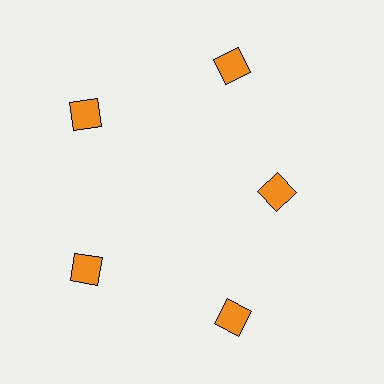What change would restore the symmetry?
The symmetry would be restored by moving it outward, back onto the ring so that all 5 squares sit at equal angles and equal distance from the center.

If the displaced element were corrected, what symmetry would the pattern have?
It would have 5-fold rotational symmetry — the pattern would map onto itself every 72 degrees.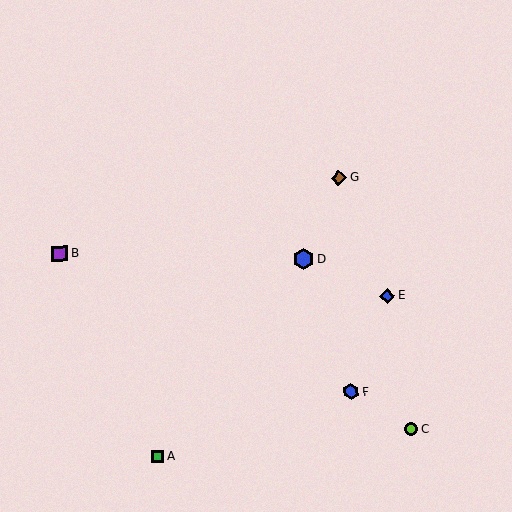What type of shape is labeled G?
Shape G is a brown diamond.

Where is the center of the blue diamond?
The center of the blue diamond is at (387, 296).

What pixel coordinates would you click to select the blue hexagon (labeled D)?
Click at (304, 259) to select the blue hexagon D.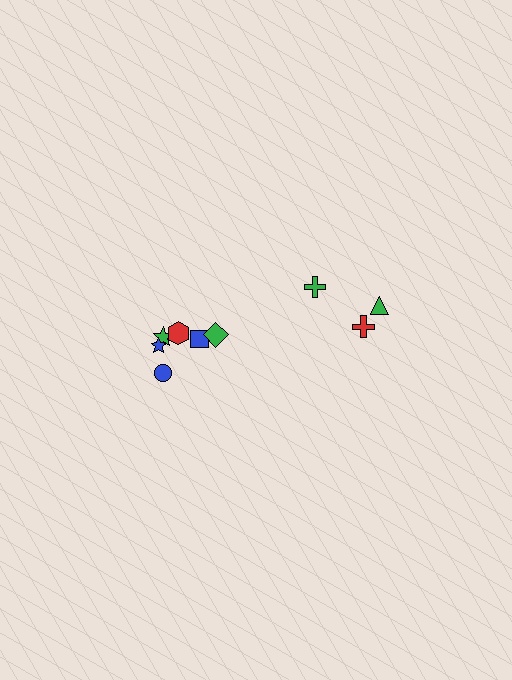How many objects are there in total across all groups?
There are 9 objects.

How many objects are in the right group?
There are 3 objects.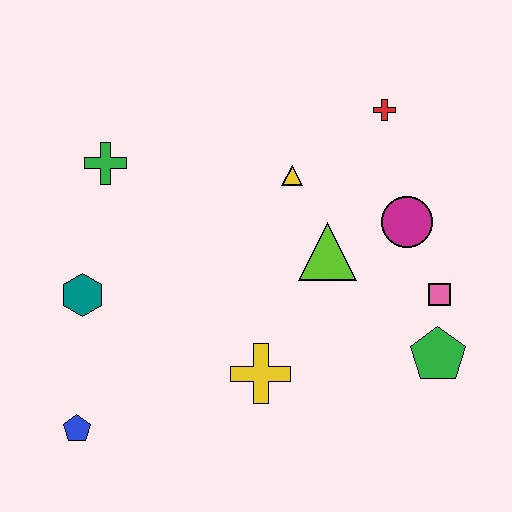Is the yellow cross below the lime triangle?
Yes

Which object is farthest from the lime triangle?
The blue pentagon is farthest from the lime triangle.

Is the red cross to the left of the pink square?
Yes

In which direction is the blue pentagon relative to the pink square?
The blue pentagon is to the left of the pink square.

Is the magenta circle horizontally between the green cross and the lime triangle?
No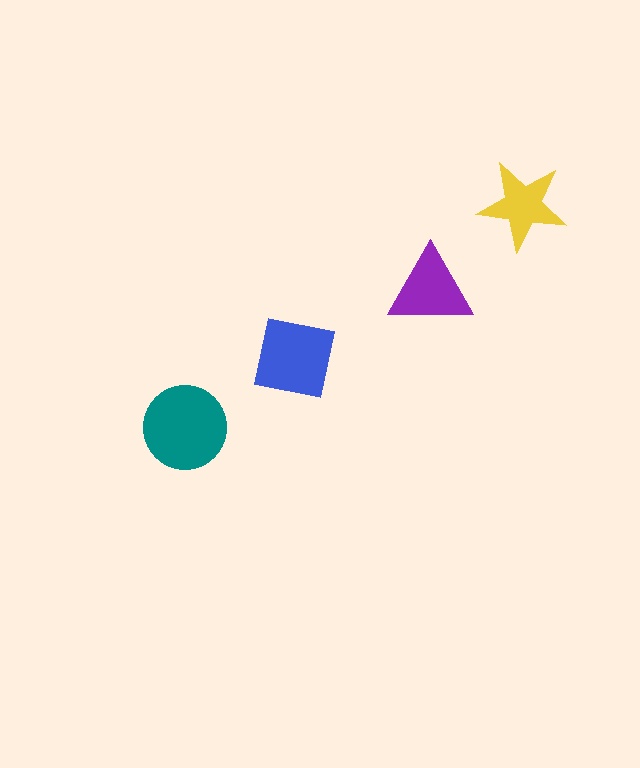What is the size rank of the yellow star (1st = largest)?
4th.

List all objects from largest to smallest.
The teal circle, the blue square, the purple triangle, the yellow star.